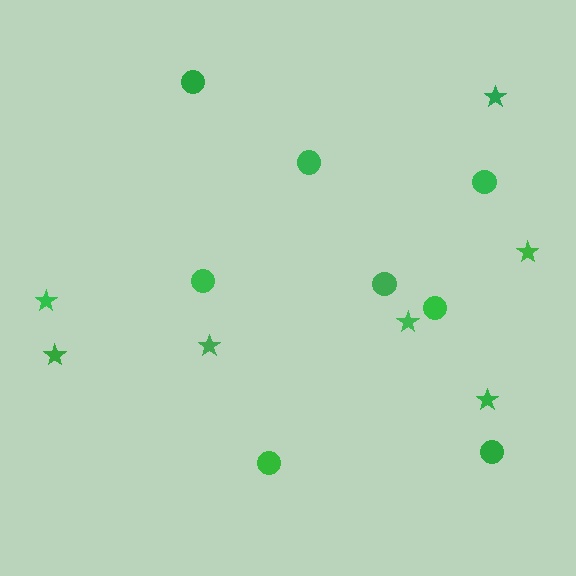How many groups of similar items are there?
There are 2 groups: one group of stars (7) and one group of circles (8).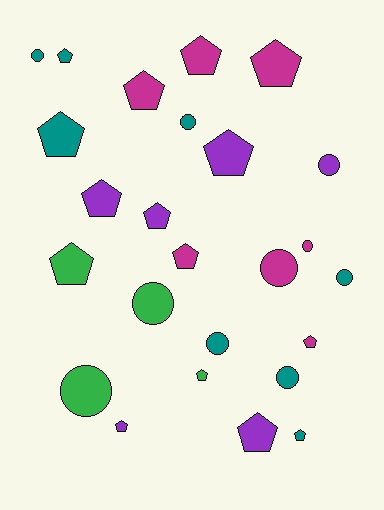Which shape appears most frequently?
Pentagon, with 15 objects.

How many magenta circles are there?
There are 2 magenta circles.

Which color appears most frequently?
Teal, with 8 objects.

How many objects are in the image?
There are 25 objects.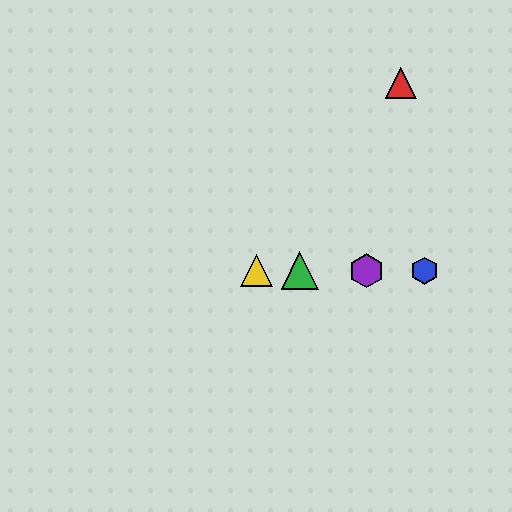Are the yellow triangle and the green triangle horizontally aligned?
Yes, both are at y≈271.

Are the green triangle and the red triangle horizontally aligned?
No, the green triangle is at y≈271 and the red triangle is at y≈83.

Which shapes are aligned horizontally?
The blue hexagon, the green triangle, the yellow triangle, the purple hexagon are aligned horizontally.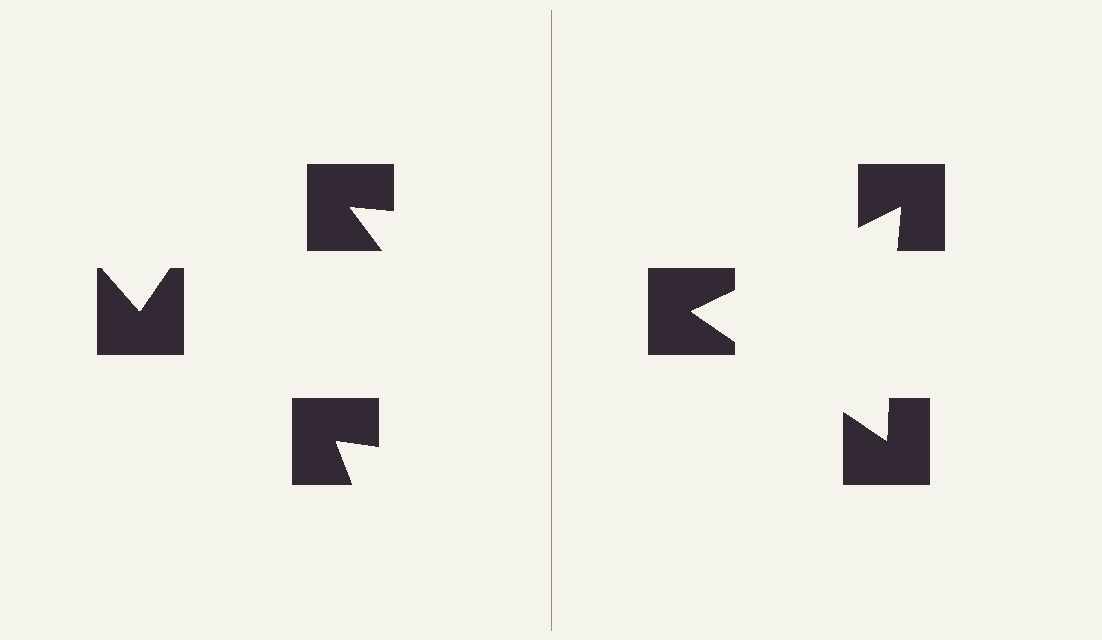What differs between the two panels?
The notched squares are positioned identically on both sides; only the wedge orientations differ. On the right they align to a triangle; on the left they are misaligned.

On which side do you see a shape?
An illusory triangle appears on the right side. On the left side the wedge cuts are rotated, so no coherent shape forms.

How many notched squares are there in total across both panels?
6 — 3 on each side.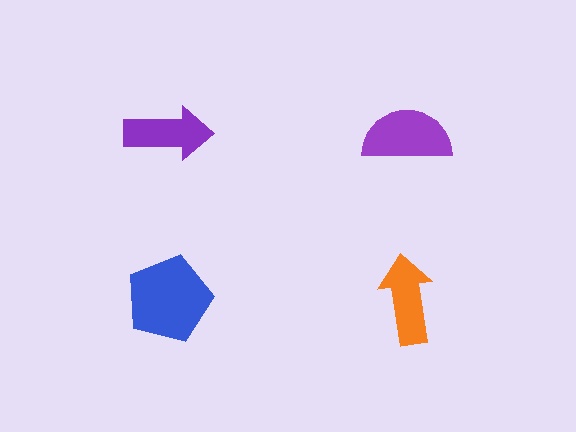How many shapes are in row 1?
2 shapes.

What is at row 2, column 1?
A blue pentagon.